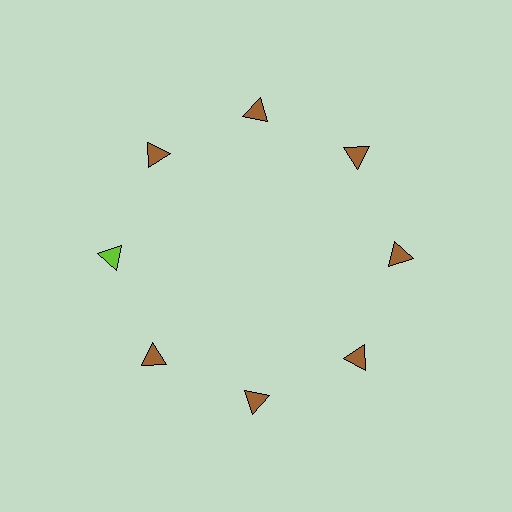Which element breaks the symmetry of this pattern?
The lime triangle at roughly the 9 o'clock position breaks the symmetry. All other shapes are brown triangles.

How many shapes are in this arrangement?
There are 8 shapes arranged in a ring pattern.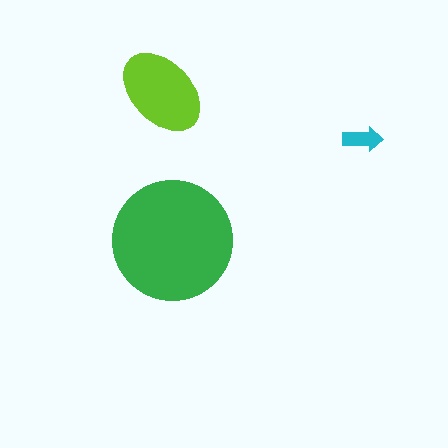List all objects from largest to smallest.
The green circle, the lime ellipse, the cyan arrow.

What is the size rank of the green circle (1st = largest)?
1st.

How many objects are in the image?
There are 3 objects in the image.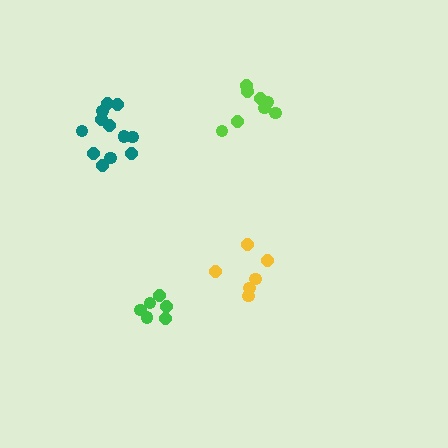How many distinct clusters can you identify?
There are 4 distinct clusters.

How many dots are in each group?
Group 1: 6 dots, Group 2: 8 dots, Group 3: 12 dots, Group 4: 6 dots (32 total).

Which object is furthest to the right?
The lime cluster is rightmost.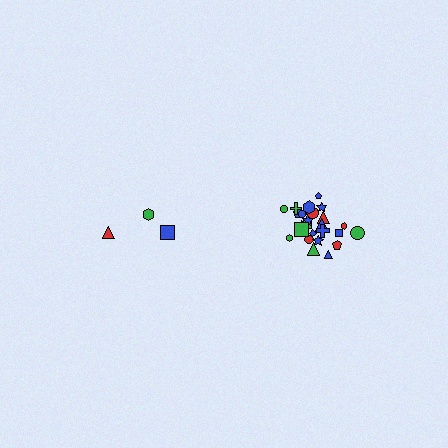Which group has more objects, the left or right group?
The right group.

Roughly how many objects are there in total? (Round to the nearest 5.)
Roughly 30 objects in total.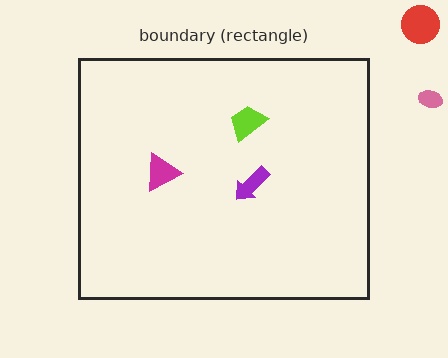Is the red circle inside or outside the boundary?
Outside.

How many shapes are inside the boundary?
3 inside, 2 outside.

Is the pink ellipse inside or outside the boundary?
Outside.